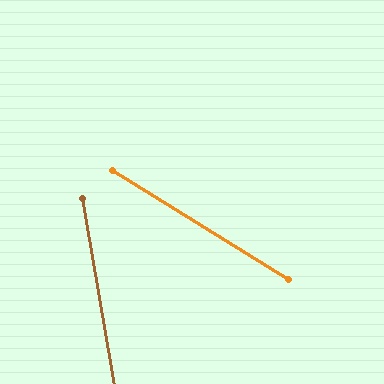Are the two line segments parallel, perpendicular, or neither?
Neither parallel nor perpendicular — they differ by about 48°.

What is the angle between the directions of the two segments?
Approximately 48 degrees.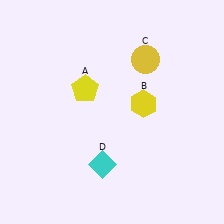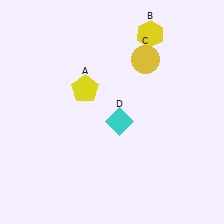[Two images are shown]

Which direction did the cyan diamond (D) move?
The cyan diamond (D) moved up.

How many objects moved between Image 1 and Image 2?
2 objects moved between the two images.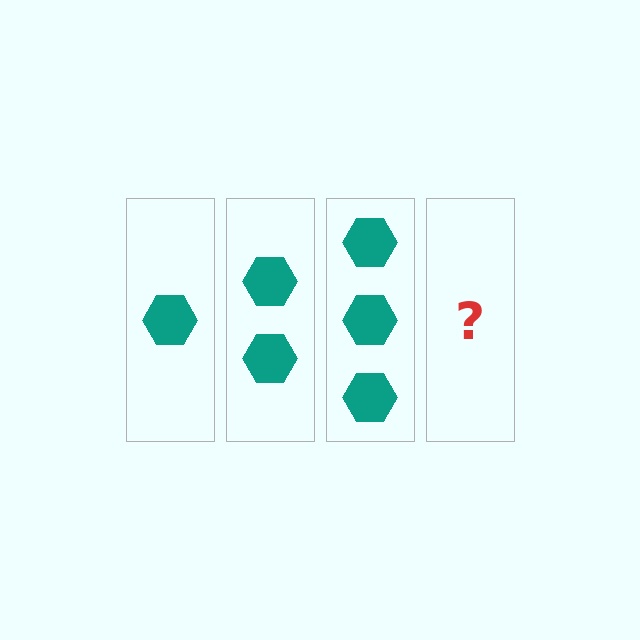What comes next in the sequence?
The next element should be 4 hexagons.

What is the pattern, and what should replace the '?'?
The pattern is that each step adds one more hexagon. The '?' should be 4 hexagons.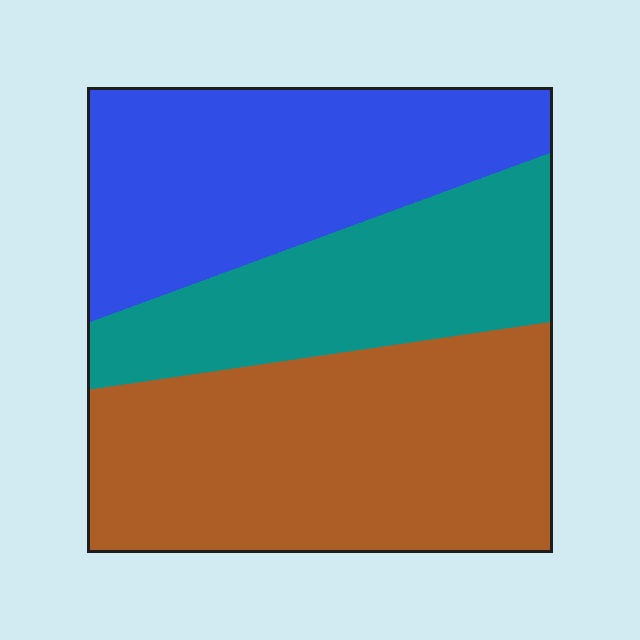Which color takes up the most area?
Brown, at roughly 40%.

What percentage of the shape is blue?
Blue takes up between a quarter and a half of the shape.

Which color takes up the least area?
Teal, at roughly 25%.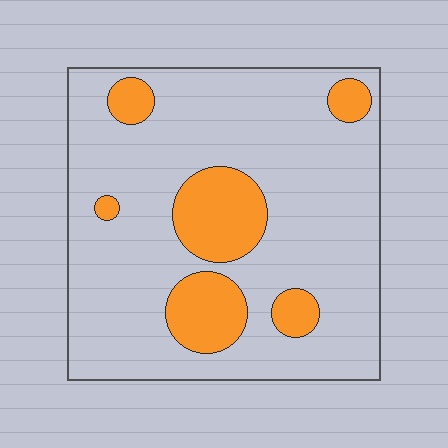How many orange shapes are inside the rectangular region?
6.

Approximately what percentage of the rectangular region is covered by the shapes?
Approximately 20%.